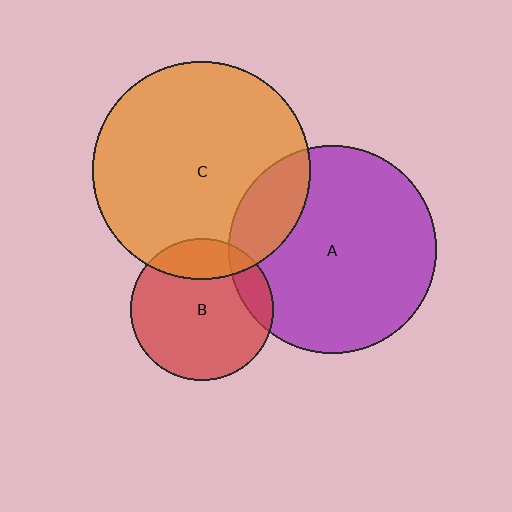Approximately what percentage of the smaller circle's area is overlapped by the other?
Approximately 15%.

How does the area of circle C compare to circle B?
Approximately 2.3 times.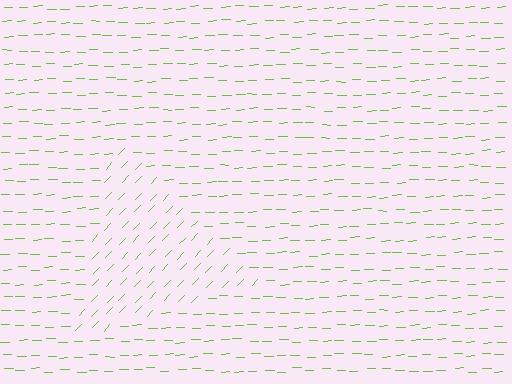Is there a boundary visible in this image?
Yes, there is a texture boundary formed by a change in line orientation.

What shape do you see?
I see a triangle.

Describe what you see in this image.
The image is filled with small lime line segments. A triangle region in the image has lines oriented differently from the surrounding lines, creating a visible texture boundary.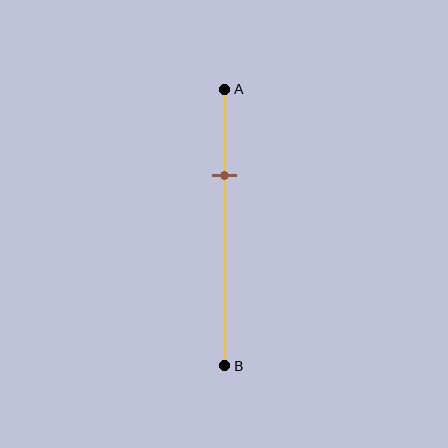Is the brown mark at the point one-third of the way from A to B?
Yes, the mark is approximately at the one-third point.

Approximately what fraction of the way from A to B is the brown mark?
The brown mark is approximately 30% of the way from A to B.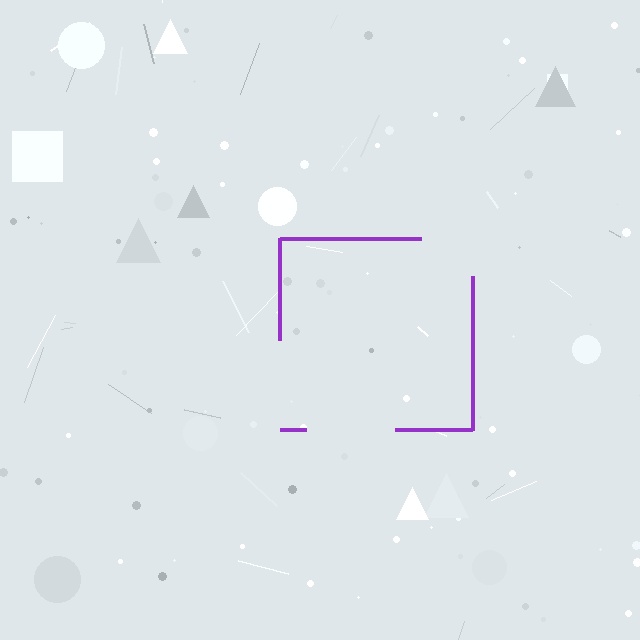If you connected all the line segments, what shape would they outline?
They would outline a square.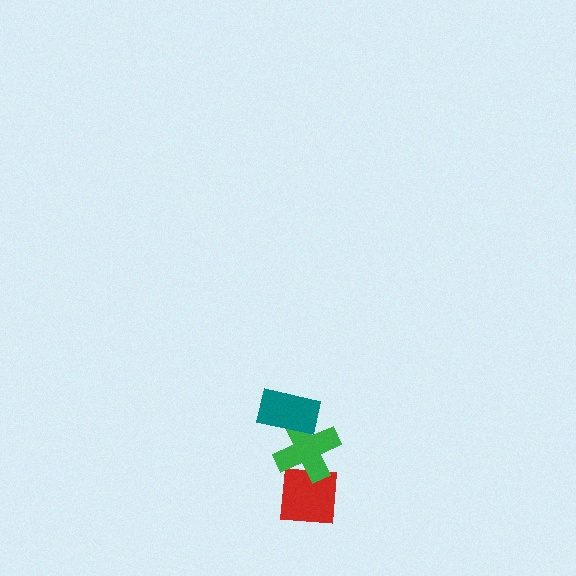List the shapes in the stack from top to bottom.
From top to bottom: the teal rectangle, the green cross, the red square.